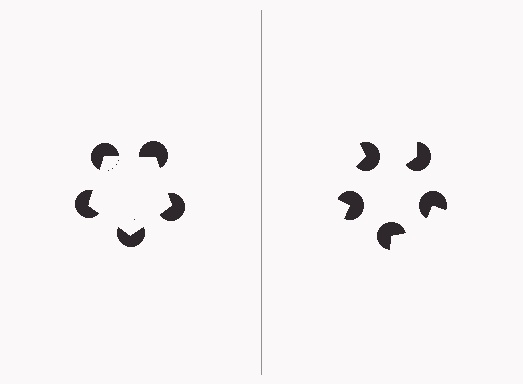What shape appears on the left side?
An illusory pentagon.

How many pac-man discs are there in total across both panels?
10 — 5 on each side.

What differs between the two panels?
The pac-man discs are positioned identically on both sides; only the wedge orientations differ. On the left they align to a pentagon; on the right they are misaligned.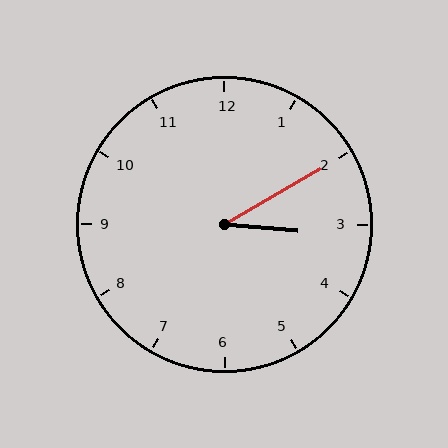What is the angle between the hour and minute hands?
Approximately 35 degrees.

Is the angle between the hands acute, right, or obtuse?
It is acute.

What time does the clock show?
3:10.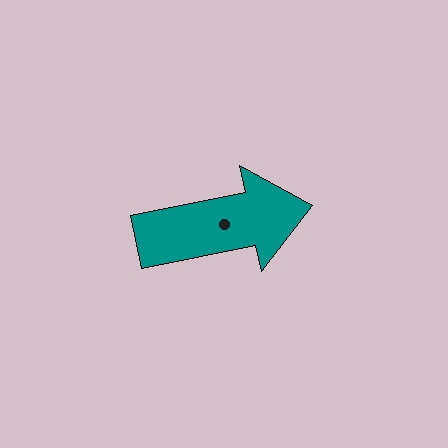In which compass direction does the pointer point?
East.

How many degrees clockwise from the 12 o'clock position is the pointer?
Approximately 78 degrees.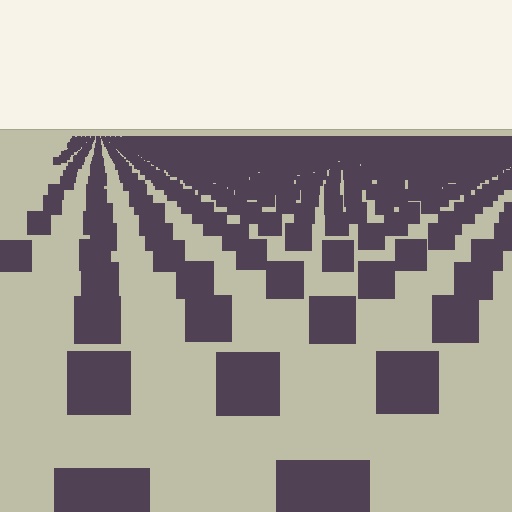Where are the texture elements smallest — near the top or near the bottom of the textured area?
Near the top.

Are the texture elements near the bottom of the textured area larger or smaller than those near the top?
Larger. Near the bottom, elements are closer to the viewer and appear at a bigger on-screen size.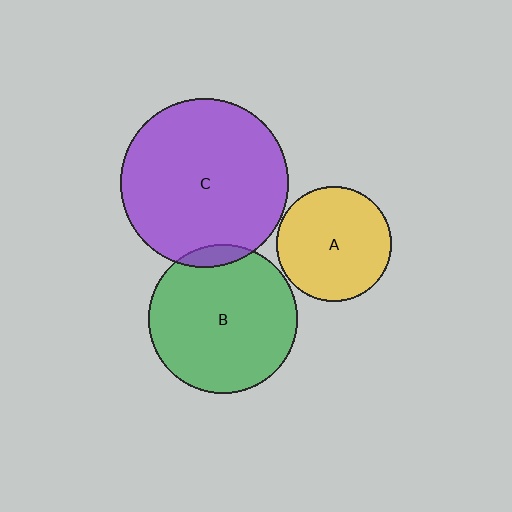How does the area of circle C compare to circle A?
Approximately 2.1 times.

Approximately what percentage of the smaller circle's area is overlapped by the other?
Approximately 5%.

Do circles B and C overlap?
Yes.